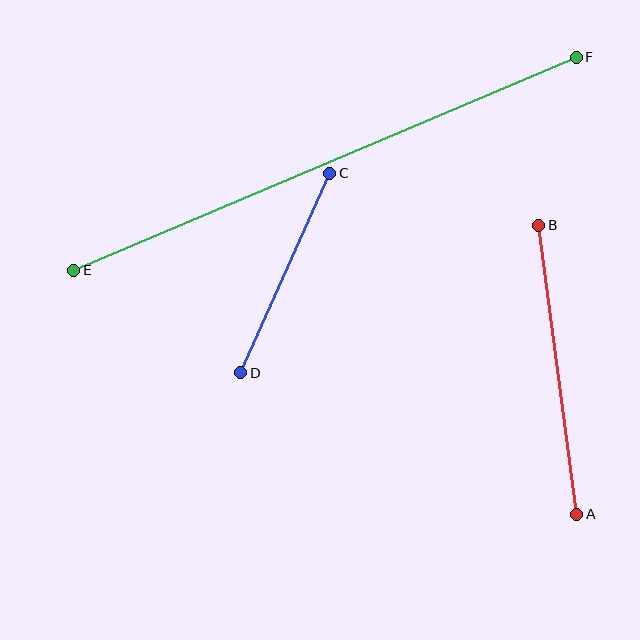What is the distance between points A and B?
The distance is approximately 291 pixels.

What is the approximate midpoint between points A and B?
The midpoint is at approximately (558, 370) pixels.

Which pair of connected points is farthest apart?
Points E and F are farthest apart.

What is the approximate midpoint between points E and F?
The midpoint is at approximately (325, 164) pixels.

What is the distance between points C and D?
The distance is approximately 218 pixels.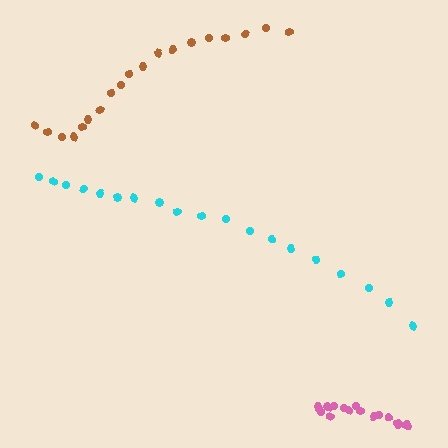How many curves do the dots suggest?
There are 3 distinct paths.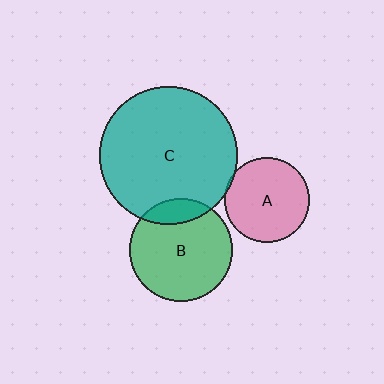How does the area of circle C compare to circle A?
Approximately 2.6 times.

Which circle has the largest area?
Circle C (teal).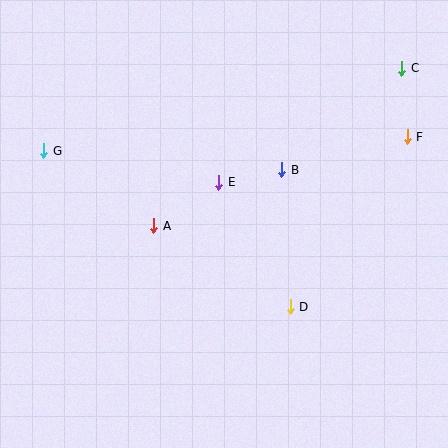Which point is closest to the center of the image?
Point E at (219, 182) is closest to the center.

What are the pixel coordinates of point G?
Point G is at (44, 151).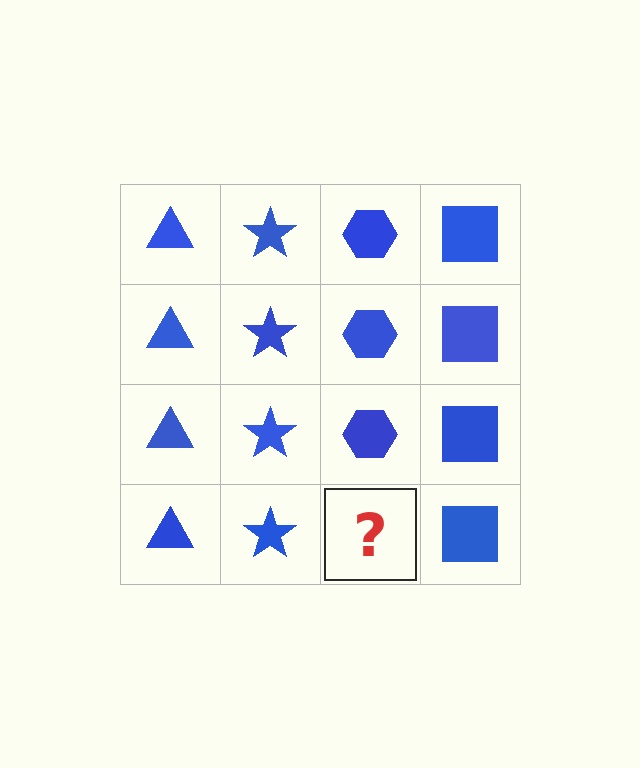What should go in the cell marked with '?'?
The missing cell should contain a blue hexagon.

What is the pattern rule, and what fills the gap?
The rule is that each column has a consistent shape. The gap should be filled with a blue hexagon.